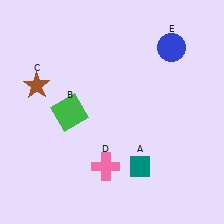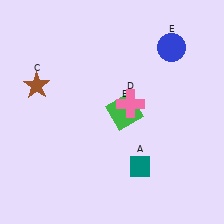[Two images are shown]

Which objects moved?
The objects that moved are: the green square (B), the pink cross (D).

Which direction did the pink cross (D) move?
The pink cross (D) moved up.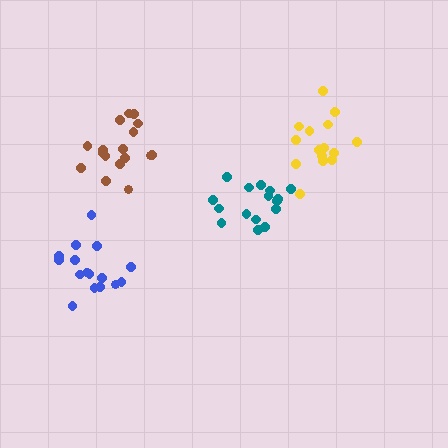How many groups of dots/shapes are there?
There are 4 groups.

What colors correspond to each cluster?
The clusters are colored: brown, blue, teal, yellow.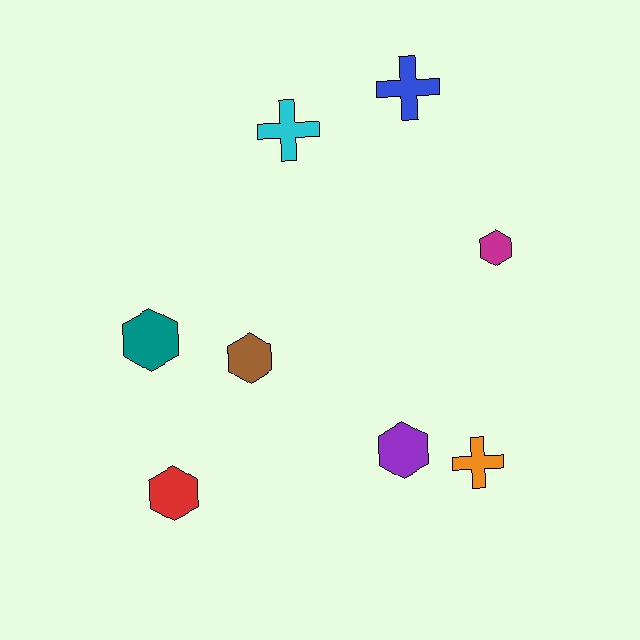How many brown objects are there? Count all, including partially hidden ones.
There is 1 brown object.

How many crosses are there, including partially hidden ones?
There are 3 crosses.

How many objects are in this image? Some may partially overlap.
There are 8 objects.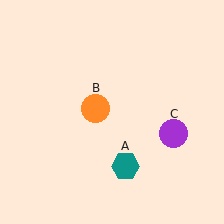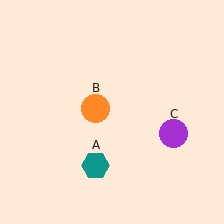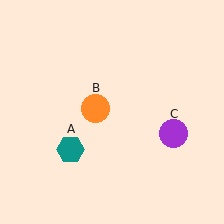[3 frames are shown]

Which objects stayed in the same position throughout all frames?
Orange circle (object B) and purple circle (object C) remained stationary.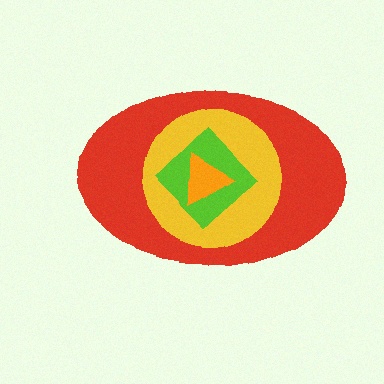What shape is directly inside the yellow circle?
The lime diamond.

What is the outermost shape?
The red ellipse.